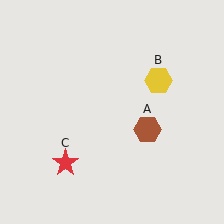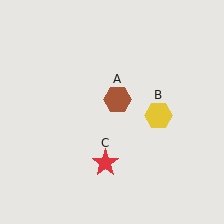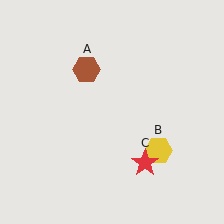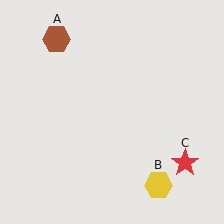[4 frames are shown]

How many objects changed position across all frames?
3 objects changed position: brown hexagon (object A), yellow hexagon (object B), red star (object C).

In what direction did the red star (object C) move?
The red star (object C) moved right.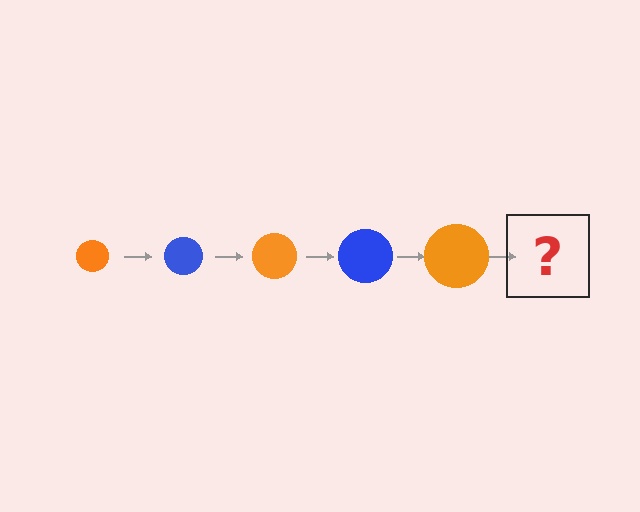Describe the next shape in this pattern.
It should be a blue circle, larger than the previous one.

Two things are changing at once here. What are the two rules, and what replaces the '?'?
The two rules are that the circle grows larger each step and the color cycles through orange and blue. The '?' should be a blue circle, larger than the previous one.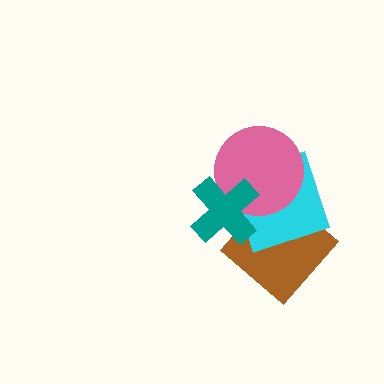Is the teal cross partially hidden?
No, no other shape covers it.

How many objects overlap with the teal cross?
3 objects overlap with the teal cross.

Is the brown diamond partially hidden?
Yes, it is partially covered by another shape.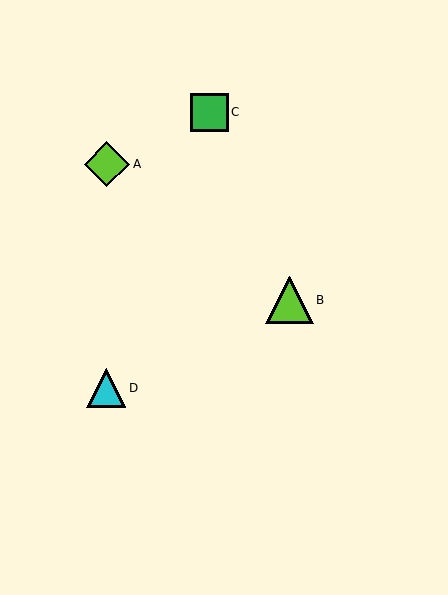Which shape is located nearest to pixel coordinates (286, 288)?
The lime triangle (labeled B) at (290, 300) is nearest to that location.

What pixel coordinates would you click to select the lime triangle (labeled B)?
Click at (290, 300) to select the lime triangle B.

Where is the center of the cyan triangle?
The center of the cyan triangle is at (106, 388).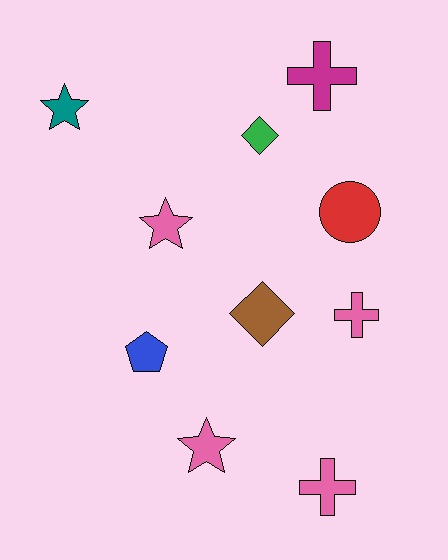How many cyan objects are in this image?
There are no cyan objects.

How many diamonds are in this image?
There are 2 diamonds.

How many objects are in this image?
There are 10 objects.